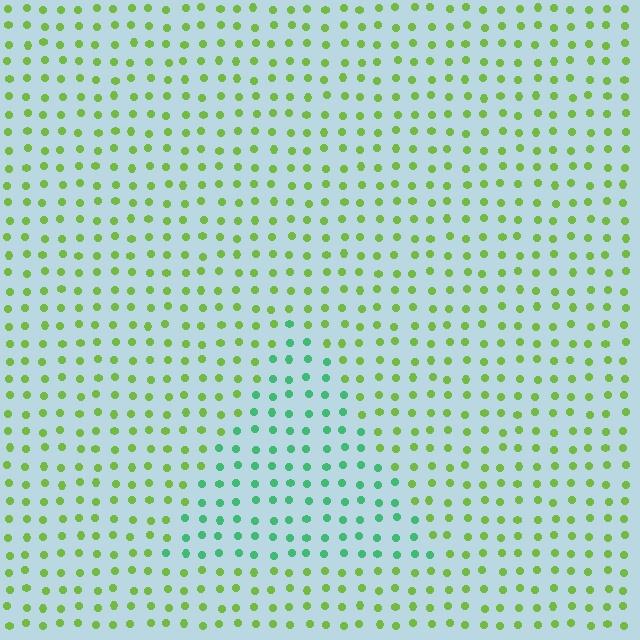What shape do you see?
I see a triangle.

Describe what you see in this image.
The image is filled with small lime elements in a uniform arrangement. A triangle-shaped region is visible where the elements are tinted to a slightly different hue, forming a subtle color boundary.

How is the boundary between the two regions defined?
The boundary is defined purely by a slight shift in hue (about 50 degrees). Spacing, size, and orientation are identical on both sides.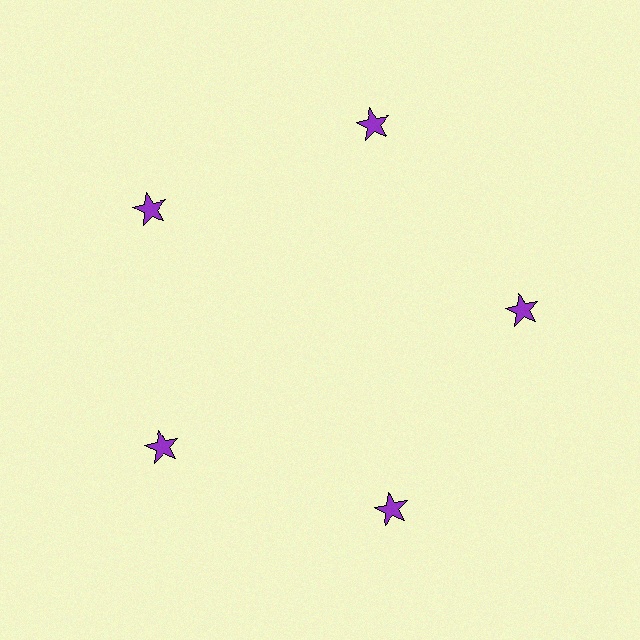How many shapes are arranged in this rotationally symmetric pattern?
There are 5 shapes, arranged in 5 groups of 1.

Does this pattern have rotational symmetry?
Yes, this pattern has 5-fold rotational symmetry. It looks the same after rotating 72 degrees around the center.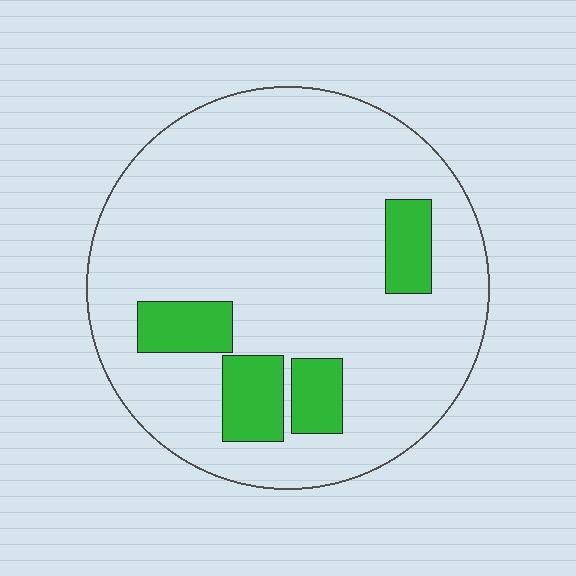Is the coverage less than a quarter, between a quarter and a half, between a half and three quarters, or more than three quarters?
Less than a quarter.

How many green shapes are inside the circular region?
4.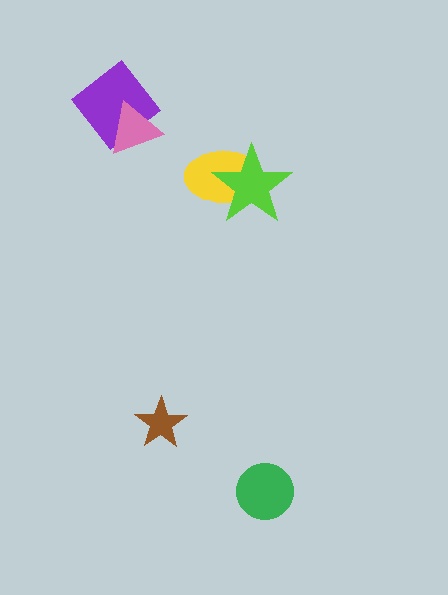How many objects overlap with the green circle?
0 objects overlap with the green circle.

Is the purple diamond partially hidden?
Yes, it is partially covered by another shape.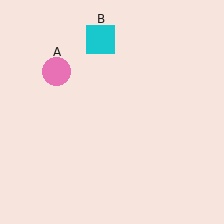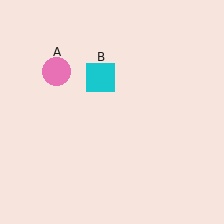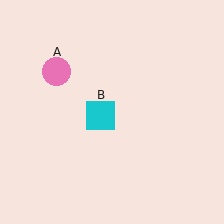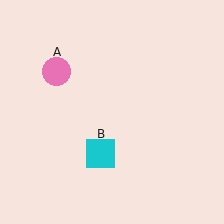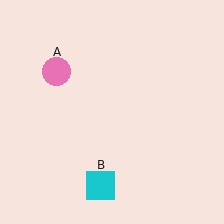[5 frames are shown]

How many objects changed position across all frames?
1 object changed position: cyan square (object B).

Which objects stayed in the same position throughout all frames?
Pink circle (object A) remained stationary.